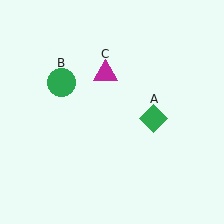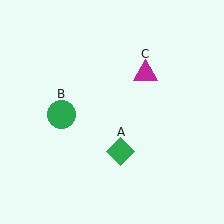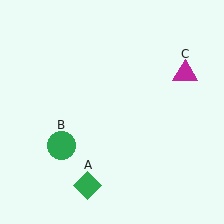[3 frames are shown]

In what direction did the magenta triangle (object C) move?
The magenta triangle (object C) moved right.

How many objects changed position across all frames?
3 objects changed position: green diamond (object A), green circle (object B), magenta triangle (object C).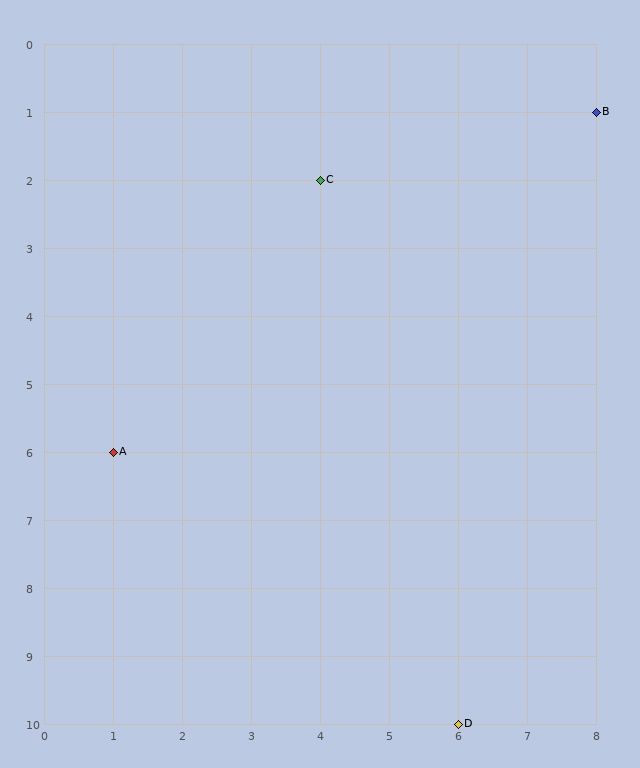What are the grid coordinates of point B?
Point B is at grid coordinates (8, 1).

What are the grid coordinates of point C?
Point C is at grid coordinates (4, 2).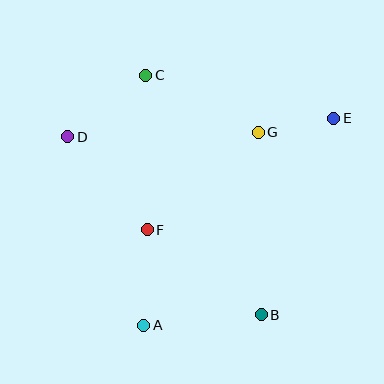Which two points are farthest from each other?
Points A and E are farthest from each other.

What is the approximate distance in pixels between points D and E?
The distance between D and E is approximately 267 pixels.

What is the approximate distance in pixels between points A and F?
The distance between A and F is approximately 96 pixels.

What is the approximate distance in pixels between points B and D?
The distance between B and D is approximately 263 pixels.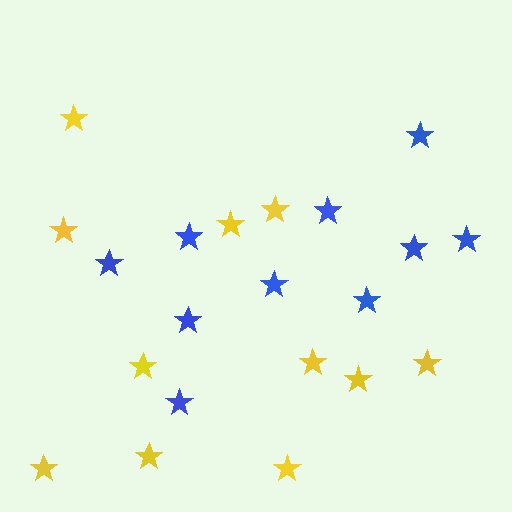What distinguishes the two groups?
There are 2 groups: one group of yellow stars (11) and one group of blue stars (10).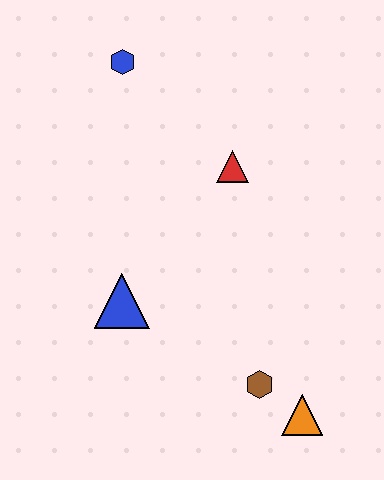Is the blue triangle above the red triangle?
No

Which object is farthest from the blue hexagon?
The orange triangle is farthest from the blue hexagon.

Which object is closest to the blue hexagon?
The red triangle is closest to the blue hexagon.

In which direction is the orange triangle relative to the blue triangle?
The orange triangle is to the right of the blue triangle.